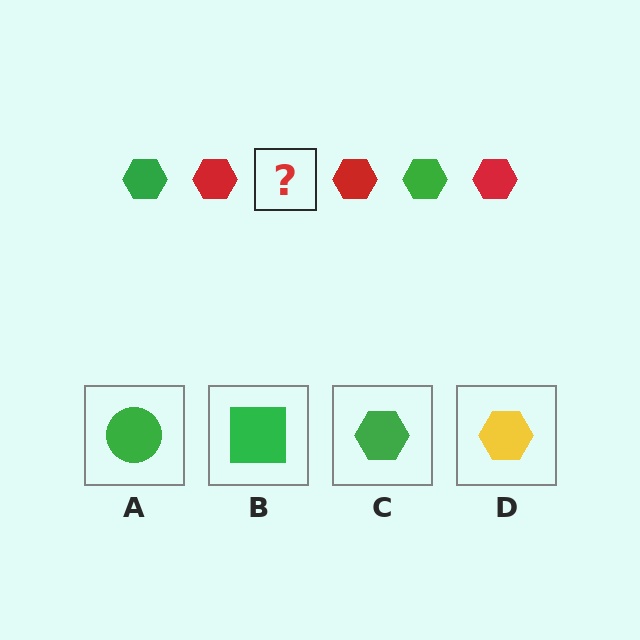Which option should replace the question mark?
Option C.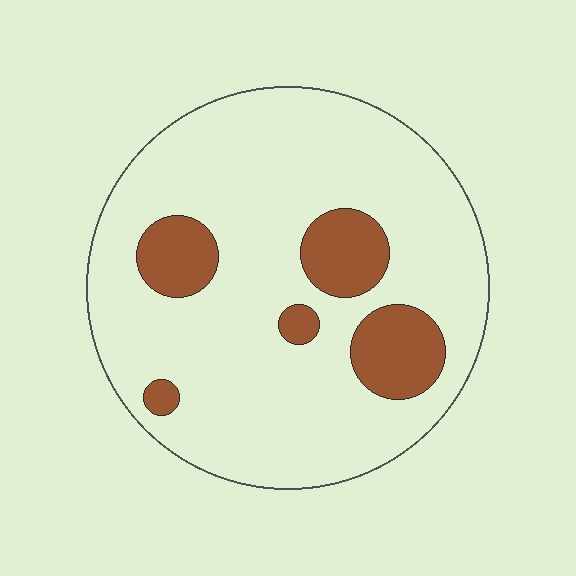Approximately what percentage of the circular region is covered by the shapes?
Approximately 15%.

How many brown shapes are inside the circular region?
5.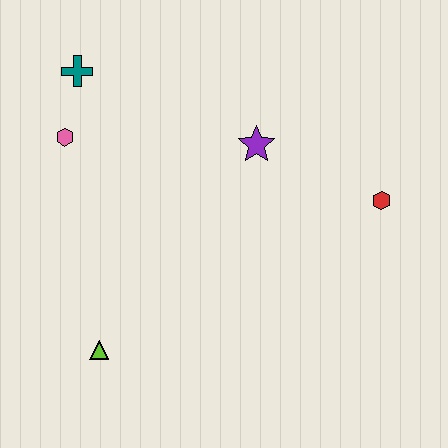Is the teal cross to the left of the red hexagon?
Yes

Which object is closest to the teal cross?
The pink hexagon is closest to the teal cross.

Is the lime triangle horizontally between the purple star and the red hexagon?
No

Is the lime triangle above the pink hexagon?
No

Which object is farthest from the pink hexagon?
The red hexagon is farthest from the pink hexagon.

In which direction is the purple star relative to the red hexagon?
The purple star is to the left of the red hexagon.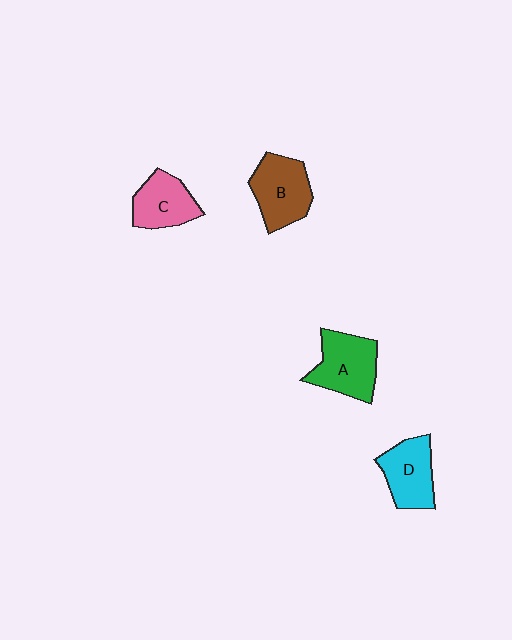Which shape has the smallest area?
Shape C (pink).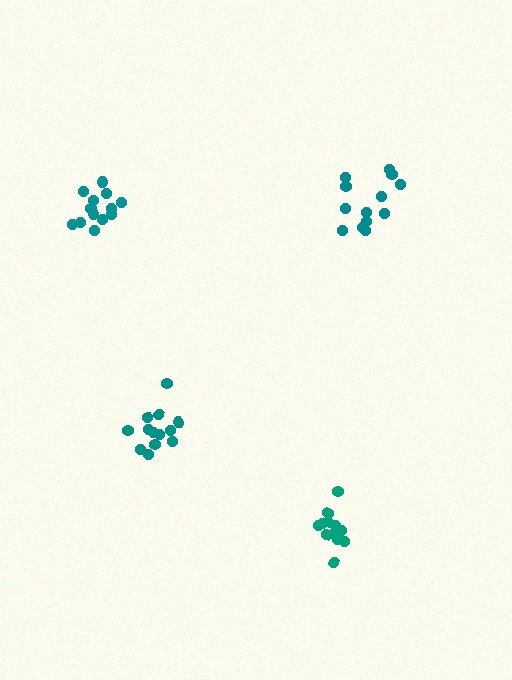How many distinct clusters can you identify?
There are 4 distinct clusters.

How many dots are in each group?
Group 1: 14 dots, Group 2: 13 dots, Group 3: 12 dots, Group 4: 13 dots (52 total).